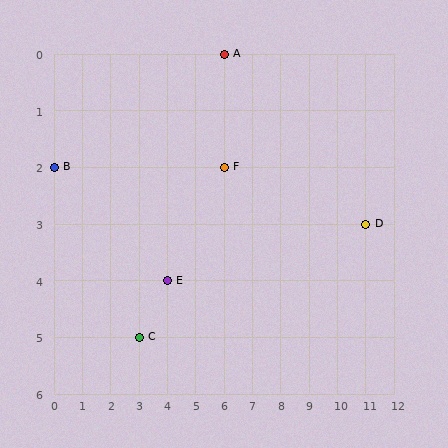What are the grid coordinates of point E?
Point E is at grid coordinates (4, 4).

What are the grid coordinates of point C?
Point C is at grid coordinates (3, 5).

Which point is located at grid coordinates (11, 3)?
Point D is at (11, 3).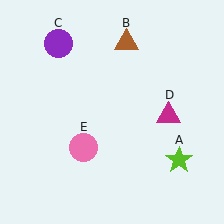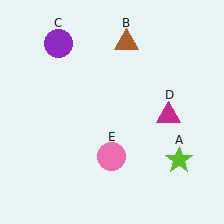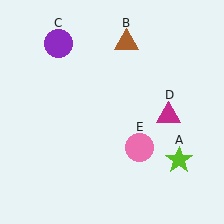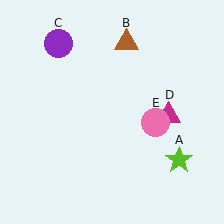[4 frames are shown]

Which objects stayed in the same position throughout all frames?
Lime star (object A) and brown triangle (object B) and purple circle (object C) and magenta triangle (object D) remained stationary.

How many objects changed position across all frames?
1 object changed position: pink circle (object E).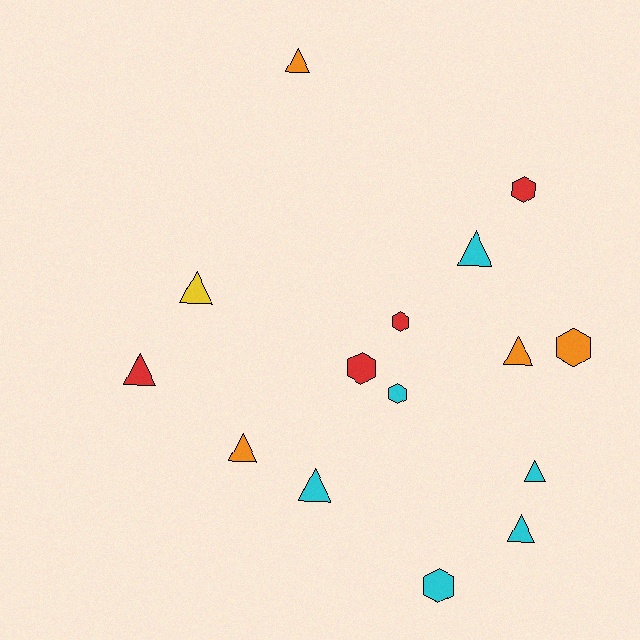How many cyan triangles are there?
There are 4 cyan triangles.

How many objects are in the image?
There are 15 objects.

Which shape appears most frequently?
Triangle, with 9 objects.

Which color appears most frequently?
Cyan, with 6 objects.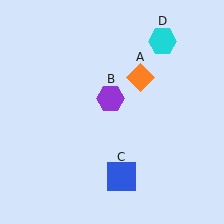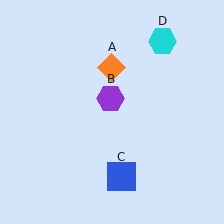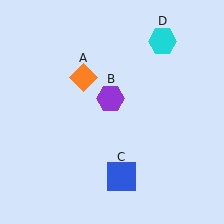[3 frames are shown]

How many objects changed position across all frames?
1 object changed position: orange diamond (object A).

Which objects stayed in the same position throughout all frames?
Purple hexagon (object B) and blue square (object C) and cyan hexagon (object D) remained stationary.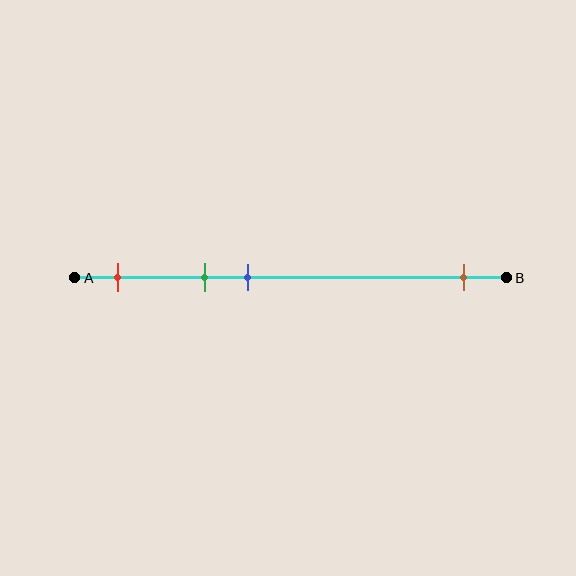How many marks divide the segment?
There are 4 marks dividing the segment.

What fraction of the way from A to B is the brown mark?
The brown mark is approximately 90% (0.9) of the way from A to B.